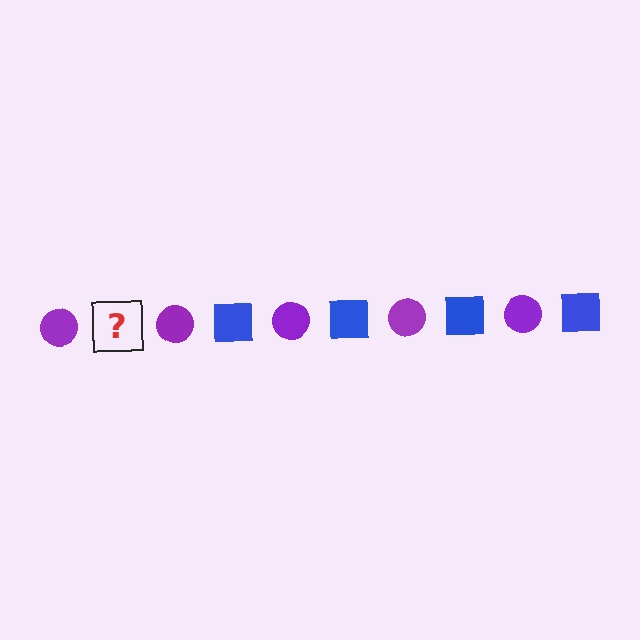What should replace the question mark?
The question mark should be replaced with a blue square.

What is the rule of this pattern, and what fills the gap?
The rule is that the pattern alternates between purple circle and blue square. The gap should be filled with a blue square.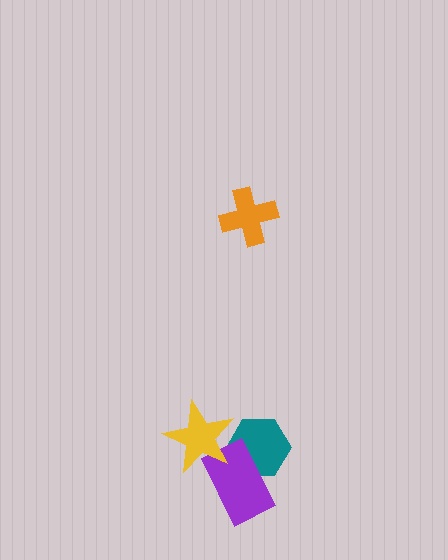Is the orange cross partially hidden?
No, no other shape covers it.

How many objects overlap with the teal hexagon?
2 objects overlap with the teal hexagon.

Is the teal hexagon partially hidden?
Yes, it is partially covered by another shape.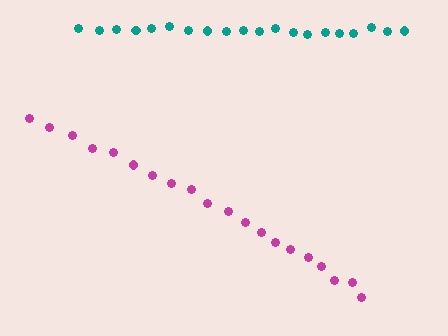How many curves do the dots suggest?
There are 2 distinct paths.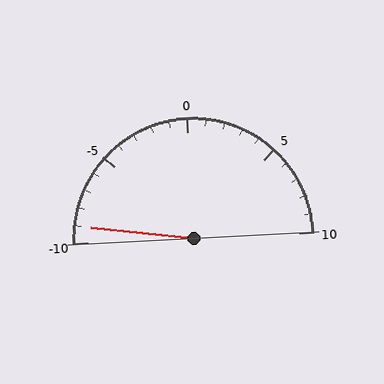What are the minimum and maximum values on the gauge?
The gauge ranges from -10 to 10.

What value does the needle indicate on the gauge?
The needle indicates approximately -9.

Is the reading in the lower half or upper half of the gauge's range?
The reading is in the lower half of the range (-10 to 10).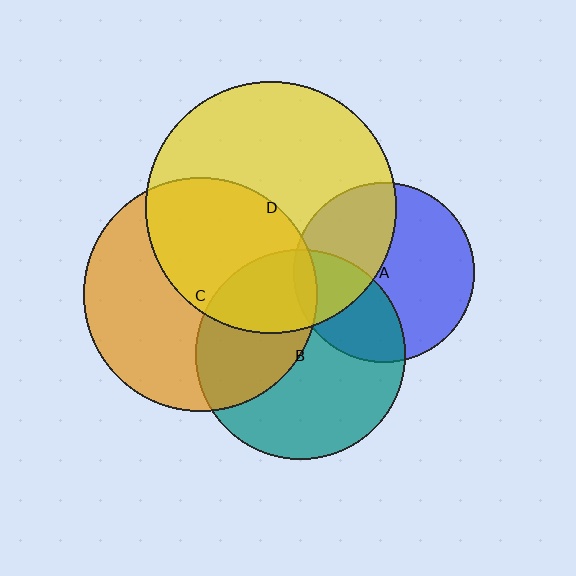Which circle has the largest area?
Circle D (yellow).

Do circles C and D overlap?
Yes.